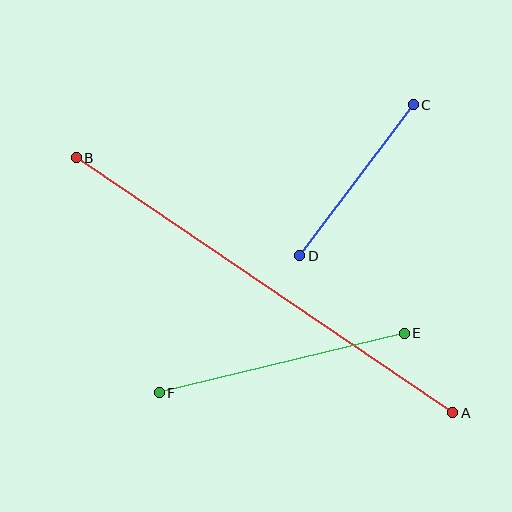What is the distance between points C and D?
The distance is approximately 189 pixels.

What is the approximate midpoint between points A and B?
The midpoint is at approximately (265, 285) pixels.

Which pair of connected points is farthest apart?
Points A and B are farthest apart.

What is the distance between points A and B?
The distance is approximately 455 pixels.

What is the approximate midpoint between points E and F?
The midpoint is at approximately (282, 363) pixels.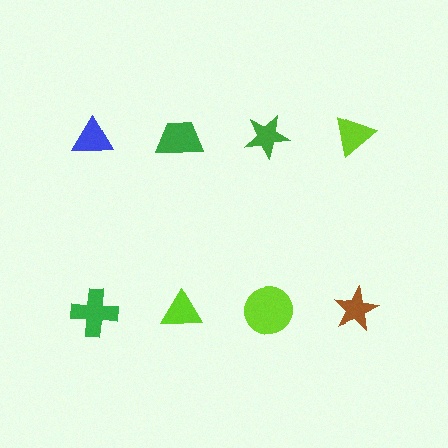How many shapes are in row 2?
4 shapes.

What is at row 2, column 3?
A lime circle.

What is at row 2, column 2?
A lime triangle.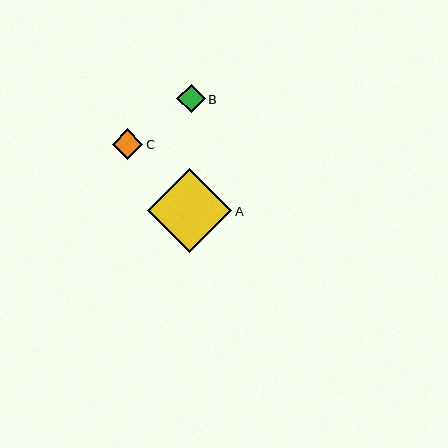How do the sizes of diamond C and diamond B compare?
Diamond C and diamond B are approximately the same size.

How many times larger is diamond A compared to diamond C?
Diamond A is approximately 2.8 times the size of diamond C.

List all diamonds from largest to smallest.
From largest to smallest: A, C, B.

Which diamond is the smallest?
Diamond B is the smallest with a size of approximately 28 pixels.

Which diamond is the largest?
Diamond A is the largest with a size of approximately 84 pixels.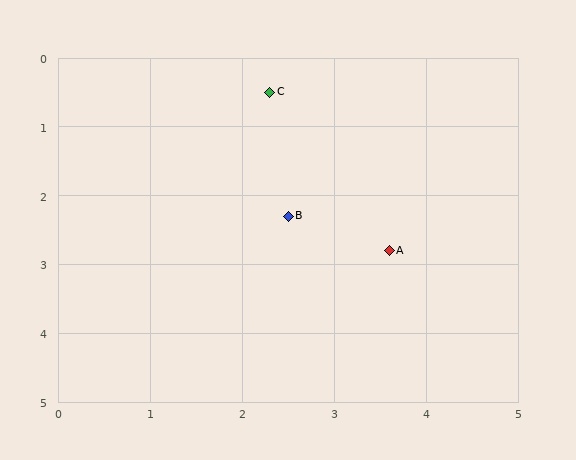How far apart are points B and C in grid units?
Points B and C are about 1.8 grid units apart.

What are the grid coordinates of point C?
Point C is at approximately (2.3, 0.5).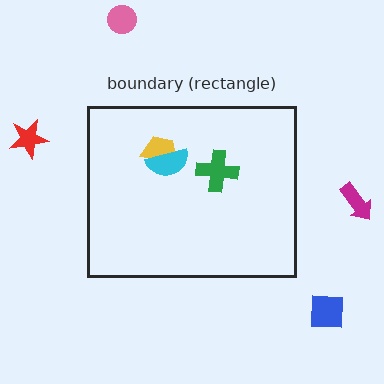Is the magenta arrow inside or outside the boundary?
Outside.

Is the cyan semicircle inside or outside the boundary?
Inside.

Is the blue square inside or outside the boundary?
Outside.